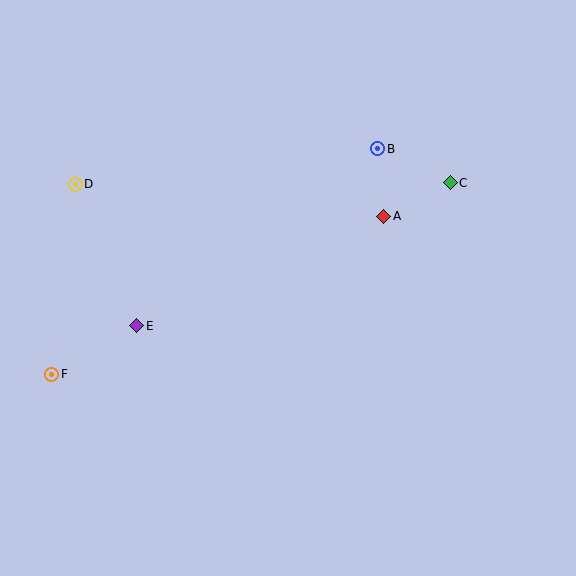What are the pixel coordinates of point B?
Point B is at (378, 149).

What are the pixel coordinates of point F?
Point F is at (52, 374).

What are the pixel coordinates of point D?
Point D is at (75, 184).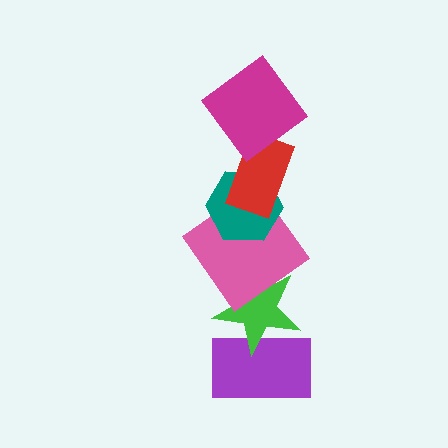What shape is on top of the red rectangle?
The magenta diamond is on top of the red rectangle.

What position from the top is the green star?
The green star is 5th from the top.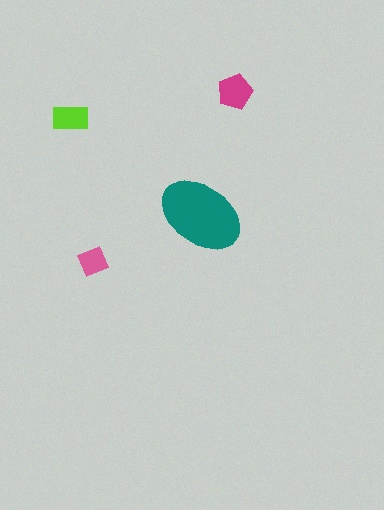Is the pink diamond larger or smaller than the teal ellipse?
Smaller.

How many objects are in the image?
There are 4 objects in the image.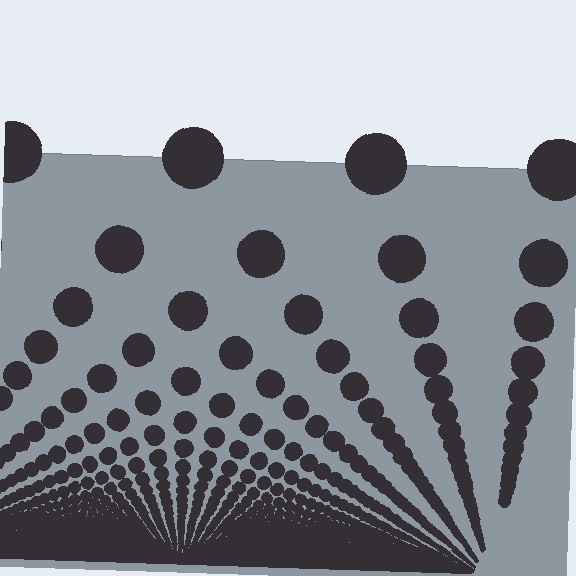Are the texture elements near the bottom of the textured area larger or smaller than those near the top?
Smaller. The gradient is inverted — elements near the bottom are smaller and denser.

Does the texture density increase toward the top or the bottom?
Density increases toward the bottom.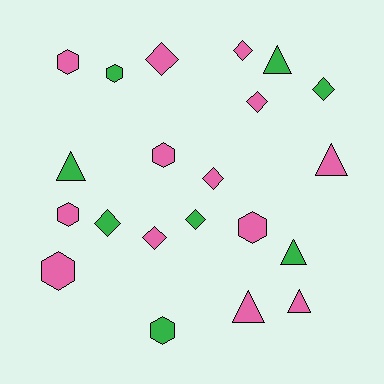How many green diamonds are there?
There are 3 green diamonds.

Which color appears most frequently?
Pink, with 13 objects.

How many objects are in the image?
There are 21 objects.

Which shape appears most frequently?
Diamond, with 8 objects.